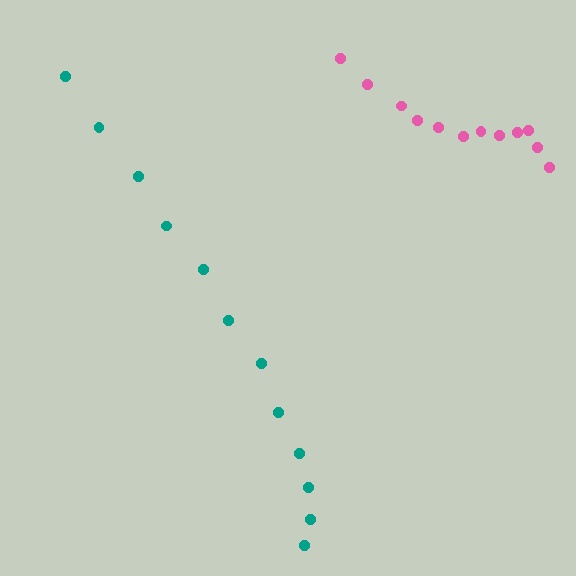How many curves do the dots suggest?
There are 2 distinct paths.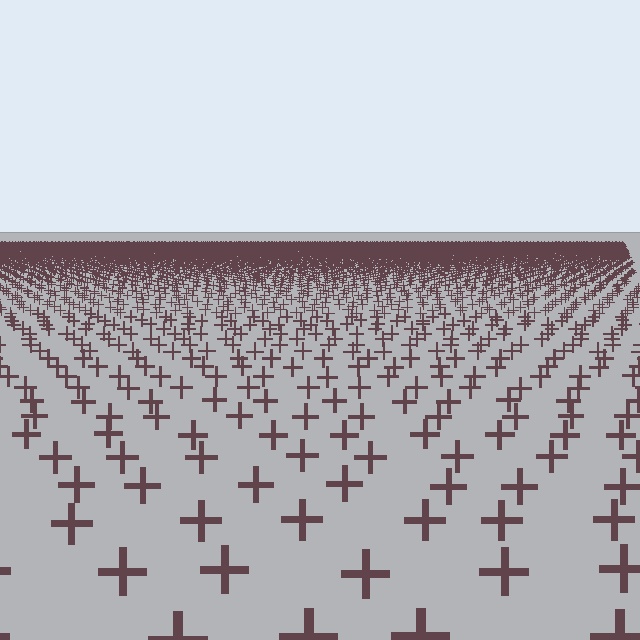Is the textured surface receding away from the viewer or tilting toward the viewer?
The surface is receding away from the viewer. Texture elements get smaller and denser toward the top.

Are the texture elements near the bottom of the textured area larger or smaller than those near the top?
Larger. Near the bottom, elements are closer to the viewer and appear at a bigger on-screen size.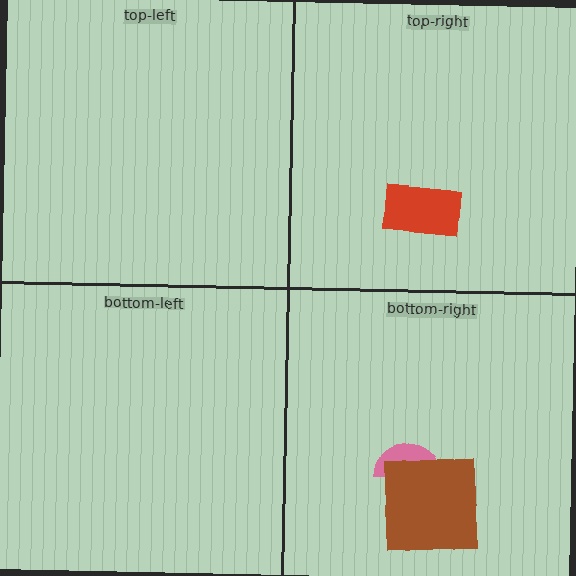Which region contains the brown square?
The bottom-right region.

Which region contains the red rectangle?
The top-right region.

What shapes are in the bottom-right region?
The pink semicircle, the brown square.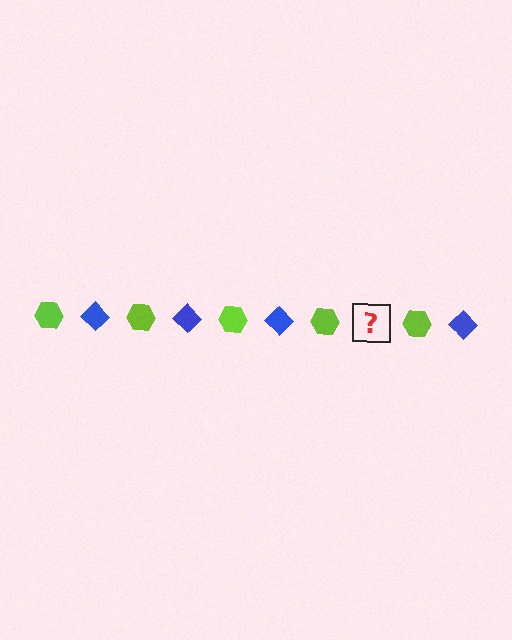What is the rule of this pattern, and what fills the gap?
The rule is that the pattern alternates between lime hexagon and blue diamond. The gap should be filled with a blue diamond.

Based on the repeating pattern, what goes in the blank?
The blank should be a blue diamond.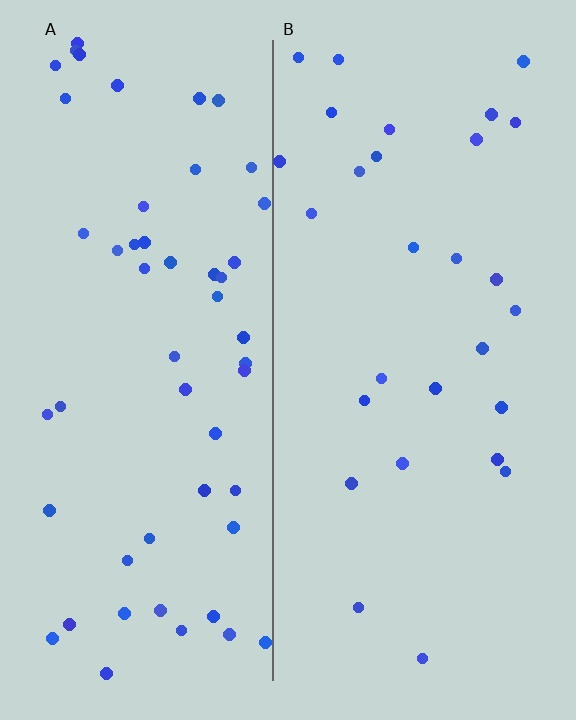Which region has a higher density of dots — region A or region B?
A (the left).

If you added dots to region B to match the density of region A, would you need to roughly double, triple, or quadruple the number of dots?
Approximately double.